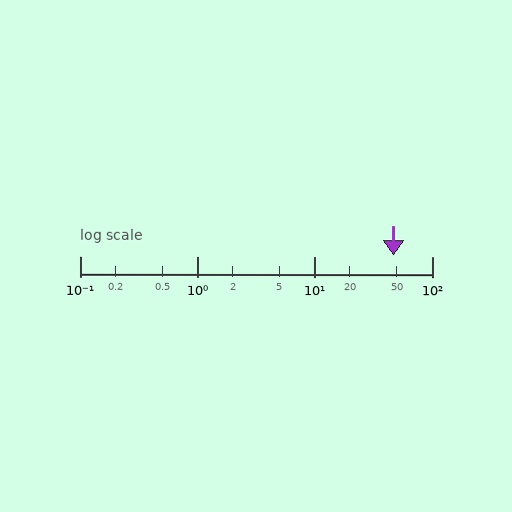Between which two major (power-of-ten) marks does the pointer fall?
The pointer is between 10 and 100.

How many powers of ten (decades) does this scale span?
The scale spans 3 decades, from 0.1 to 100.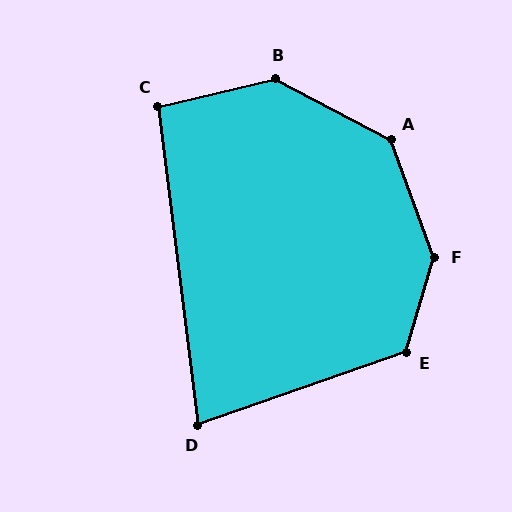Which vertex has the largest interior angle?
F, at approximately 143 degrees.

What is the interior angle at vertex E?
Approximately 126 degrees (obtuse).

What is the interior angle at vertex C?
Approximately 96 degrees (obtuse).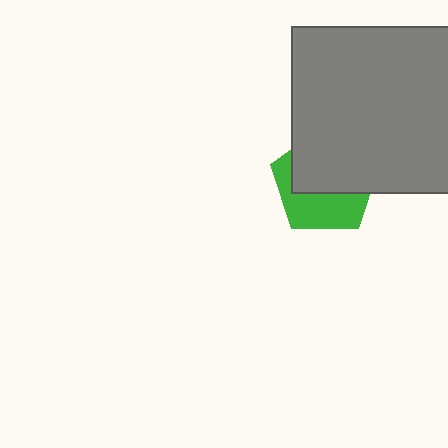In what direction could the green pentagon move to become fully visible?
The green pentagon could move down. That would shift it out from behind the gray square entirely.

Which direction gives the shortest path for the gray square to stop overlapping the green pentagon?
Moving up gives the shortest separation.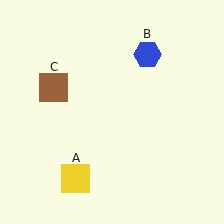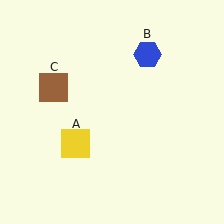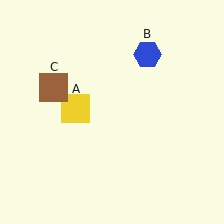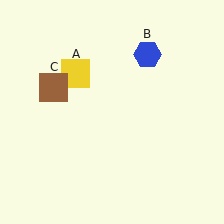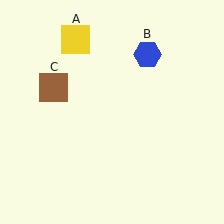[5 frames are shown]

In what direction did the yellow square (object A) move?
The yellow square (object A) moved up.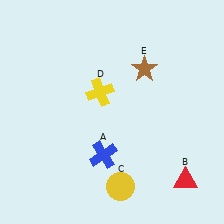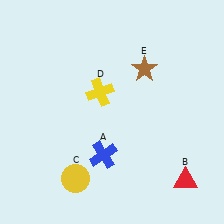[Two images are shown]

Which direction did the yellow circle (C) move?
The yellow circle (C) moved left.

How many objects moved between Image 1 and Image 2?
1 object moved between the two images.